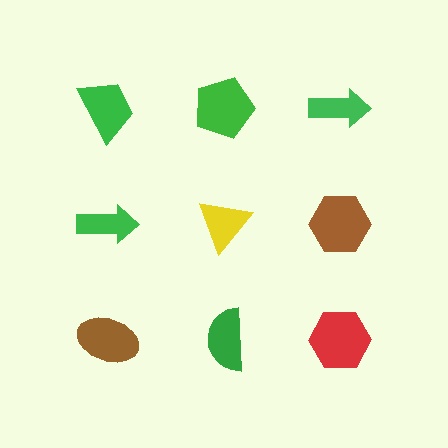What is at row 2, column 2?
A yellow triangle.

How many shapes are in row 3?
3 shapes.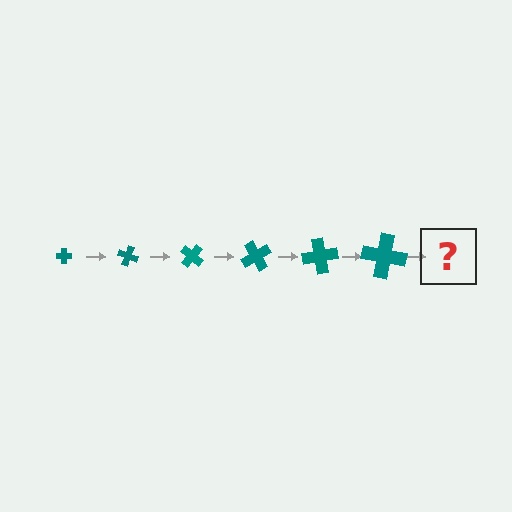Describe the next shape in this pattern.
It should be a cross, larger than the previous one and rotated 120 degrees from the start.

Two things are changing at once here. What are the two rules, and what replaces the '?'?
The two rules are that the cross grows larger each step and it rotates 20 degrees each step. The '?' should be a cross, larger than the previous one and rotated 120 degrees from the start.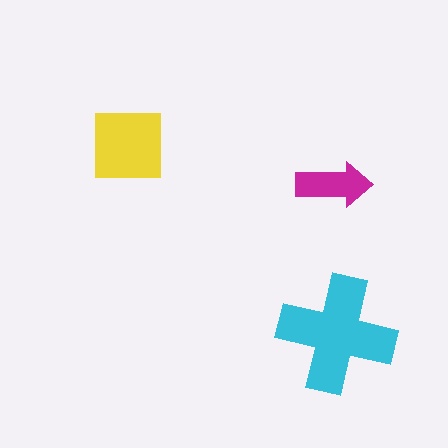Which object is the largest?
The cyan cross.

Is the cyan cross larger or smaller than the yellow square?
Larger.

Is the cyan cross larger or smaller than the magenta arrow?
Larger.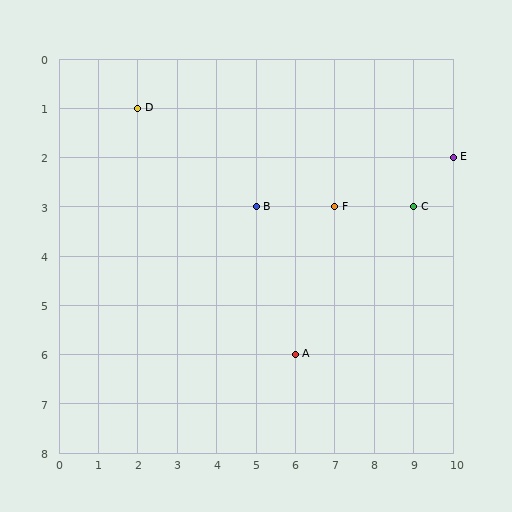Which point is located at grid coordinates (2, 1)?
Point D is at (2, 1).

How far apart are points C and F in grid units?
Points C and F are 2 columns apart.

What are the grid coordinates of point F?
Point F is at grid coordinates (7, 3).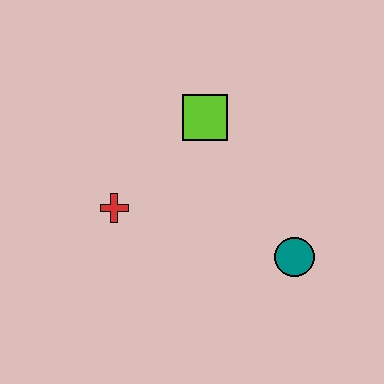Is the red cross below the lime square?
Yes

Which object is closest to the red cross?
The lime square is closest to the red cross.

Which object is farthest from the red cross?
The teal circle is farthest from the red cross.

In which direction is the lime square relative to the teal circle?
The lime square is above the teal circle.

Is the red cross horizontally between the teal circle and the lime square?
No